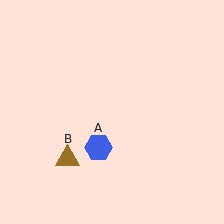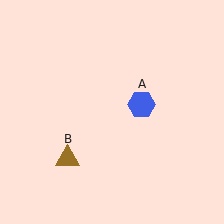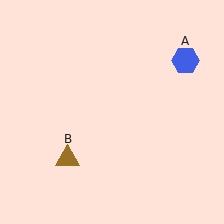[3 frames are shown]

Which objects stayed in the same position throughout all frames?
Brown triangle (object B) remained stationary.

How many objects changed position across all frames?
1 object changed position: blue hexagon (object A).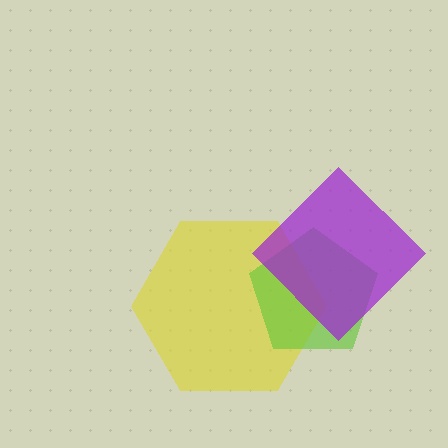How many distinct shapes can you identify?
There are 3 distinct shapes: a yellow hexagon, a lime pentagon, a purple diamond.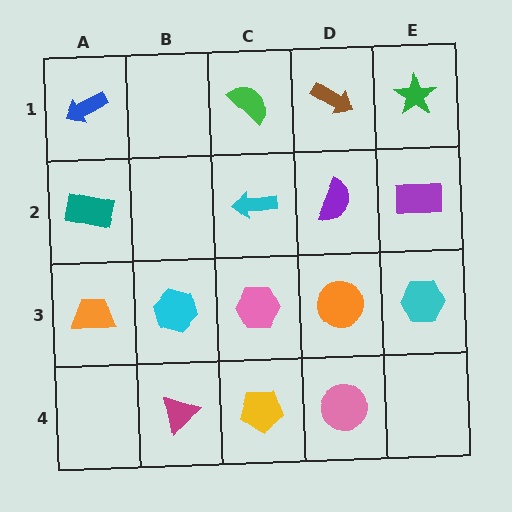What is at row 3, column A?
An orange trapezoid.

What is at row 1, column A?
A blue arrow.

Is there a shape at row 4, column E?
No, that cell is empty.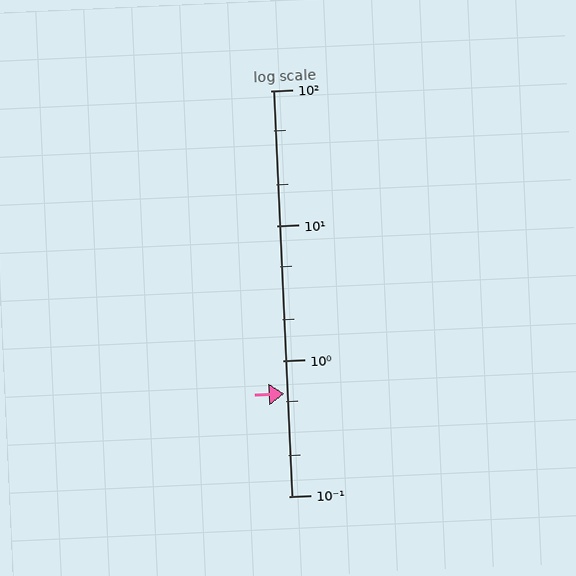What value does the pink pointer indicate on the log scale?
The pointer indicates approximately 0.57.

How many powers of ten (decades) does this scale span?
The scale spans 3 decades, from 0.1 to 100.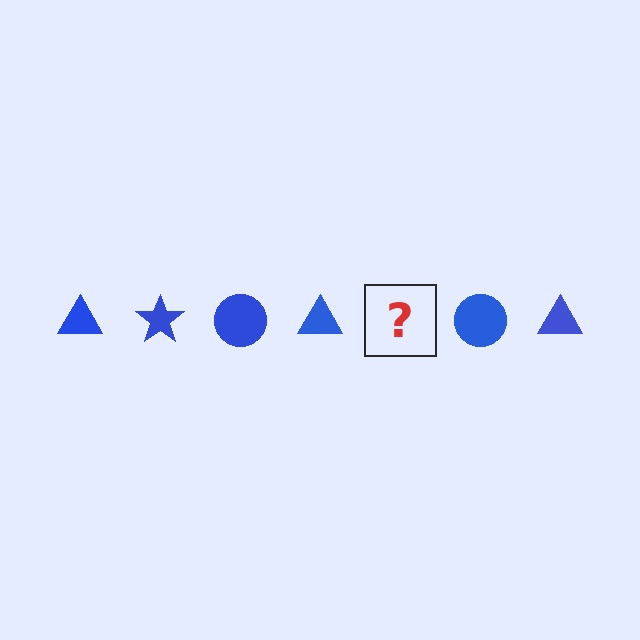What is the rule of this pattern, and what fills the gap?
The rule is that the pattern cycles through triangle, star, circle shapes in blue. The gap should be filled with a blue star.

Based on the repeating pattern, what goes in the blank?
The blank should be a blue star.